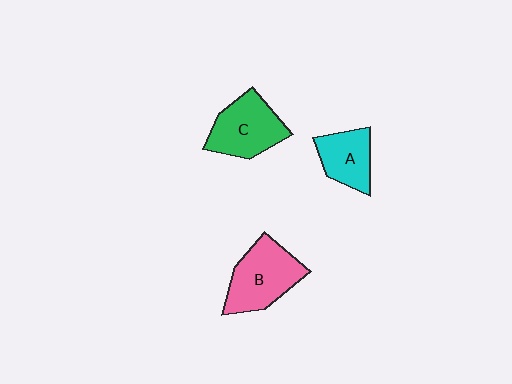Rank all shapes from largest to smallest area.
From largest to smallest: B (pink), C (green), A (cyan).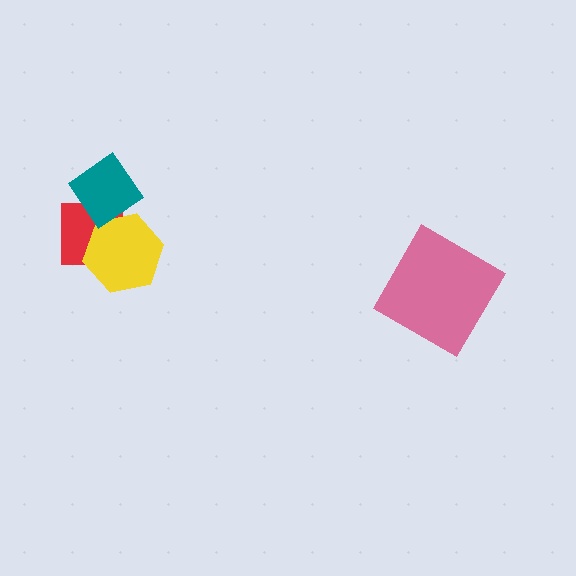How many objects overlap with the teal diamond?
2 objects overlap with the teal diamond.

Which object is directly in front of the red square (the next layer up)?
The yellow hexagon is directly in front of the red square.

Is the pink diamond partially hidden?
No, no other shape covers it.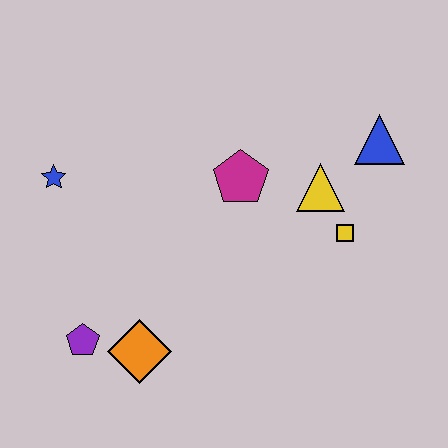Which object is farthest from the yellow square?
The blue star is farthest from the yellow square.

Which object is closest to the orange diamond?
The purple pentagon is closest to the orange diamond.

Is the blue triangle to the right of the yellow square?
Yes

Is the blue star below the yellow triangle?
No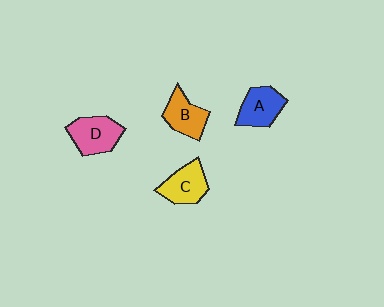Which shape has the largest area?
Shape D (pink).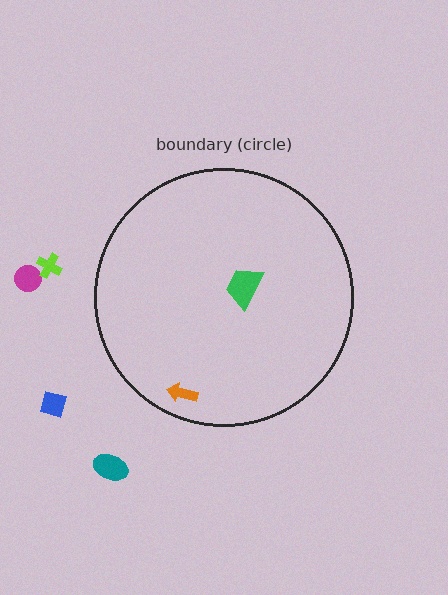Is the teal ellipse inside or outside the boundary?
Outside.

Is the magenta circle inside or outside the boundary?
Outside.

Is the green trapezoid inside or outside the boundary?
Inside.